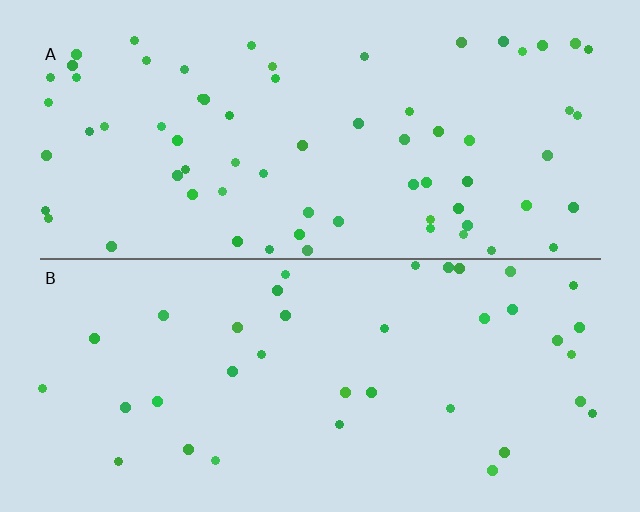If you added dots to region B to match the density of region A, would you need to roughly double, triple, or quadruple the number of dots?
Approximately double.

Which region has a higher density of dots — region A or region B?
A (the top).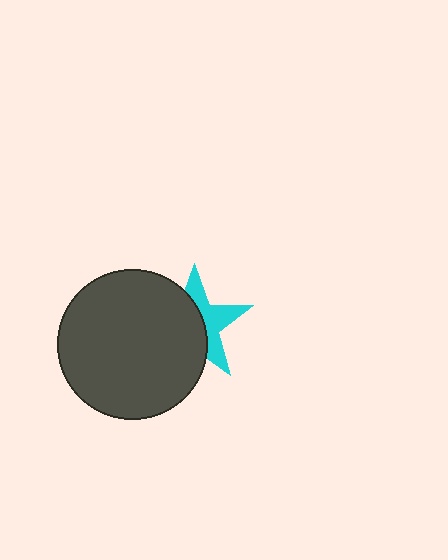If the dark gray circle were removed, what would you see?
You would see the complete cyan star.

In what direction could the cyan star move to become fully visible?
The cyan star could move right. That would shift it out from behind the dark gray circle entirely.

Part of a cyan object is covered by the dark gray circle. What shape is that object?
It is a star.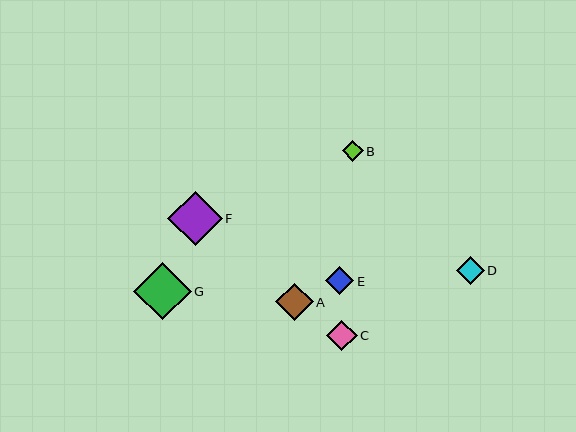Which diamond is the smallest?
Diamond B is the smallest with a size of approximately 21 pixels.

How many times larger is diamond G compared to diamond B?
Diamond G is approximately 2.7 times the size of diamond B.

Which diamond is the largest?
Diamond G is the largest with a size of approximately 57 pixels.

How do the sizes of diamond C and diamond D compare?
Diamond C and diamond D are approximately the same size.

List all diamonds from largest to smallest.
From largest to smallest: G, F, A, C, E, D, B.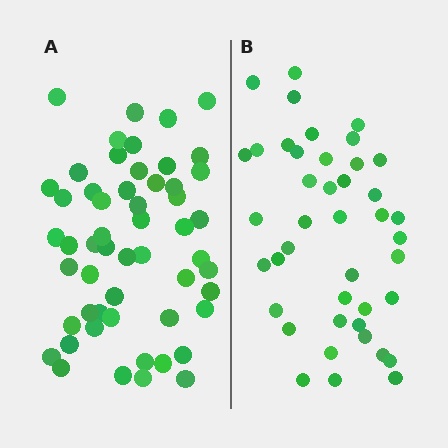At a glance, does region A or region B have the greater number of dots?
Region A (the left region) has more dots.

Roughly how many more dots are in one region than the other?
Region A has roughly 12 or so more dots than region B.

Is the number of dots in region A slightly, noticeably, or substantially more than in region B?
Region A has noticeably more, but not dramatically so. The ratio is roughly 1.3 to 1.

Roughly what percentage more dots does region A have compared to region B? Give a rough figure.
About 30% more.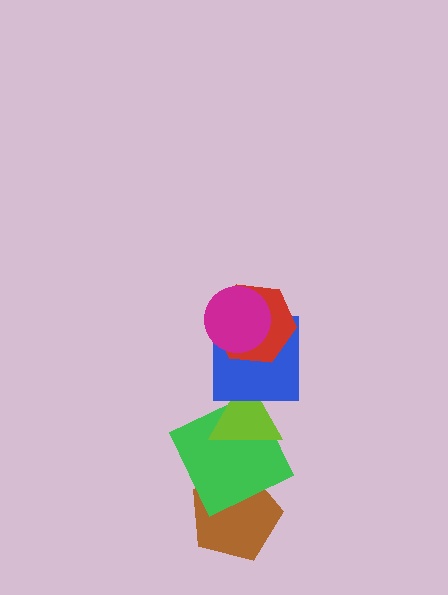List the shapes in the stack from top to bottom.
From top to bottom: the magenta circle, the red hexagon, the blue square, the lime triangle, the green square, the brown pentagon.